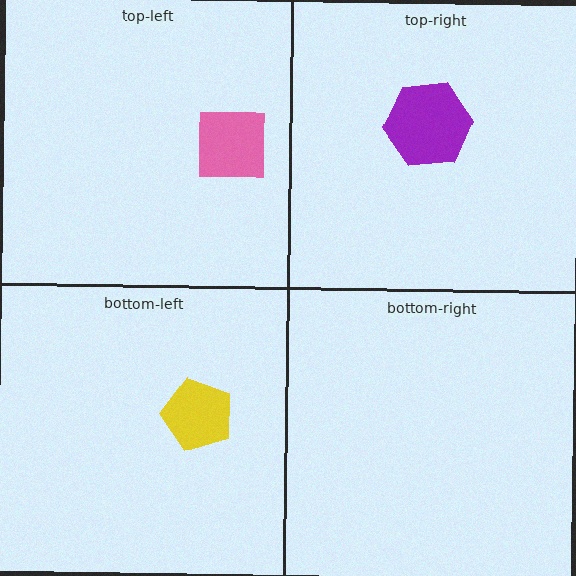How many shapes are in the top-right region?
1.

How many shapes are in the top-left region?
1.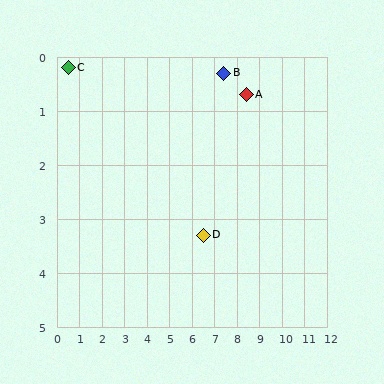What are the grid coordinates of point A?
Point A is at approximately (8.4, 0.7).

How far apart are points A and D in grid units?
Points A and D are about 3.2 grid units apart.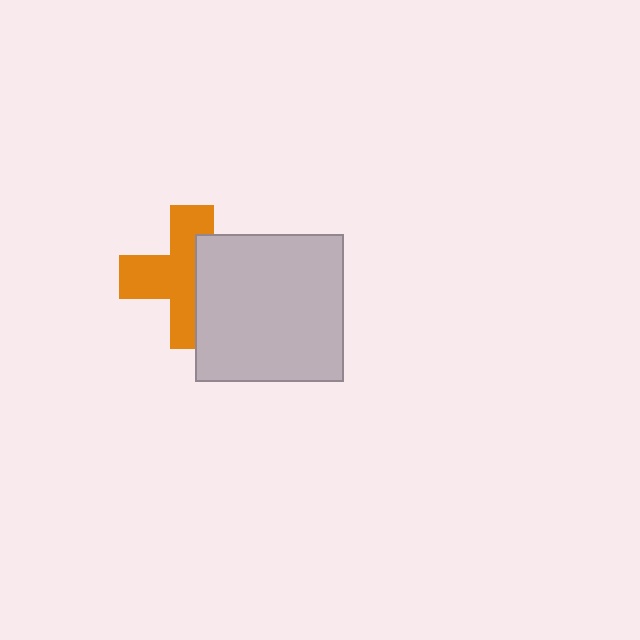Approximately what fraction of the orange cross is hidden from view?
Roughly 40% of the orange cross is hidden behind the light gray square.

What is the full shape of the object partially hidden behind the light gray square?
The partially hidden object is an orange cross.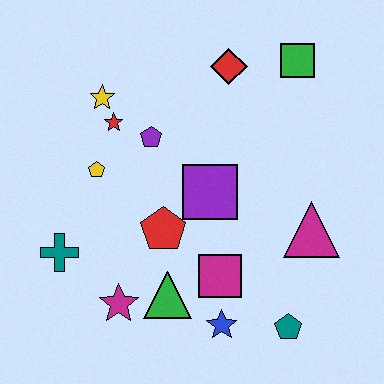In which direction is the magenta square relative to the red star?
The magenta square is below the red star.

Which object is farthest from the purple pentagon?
The teal pentagon is farthest from the purple pentagon.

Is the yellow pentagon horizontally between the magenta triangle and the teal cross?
Yes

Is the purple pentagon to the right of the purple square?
No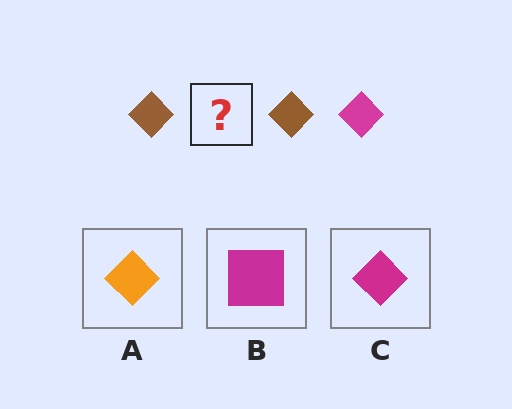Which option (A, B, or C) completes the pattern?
C.